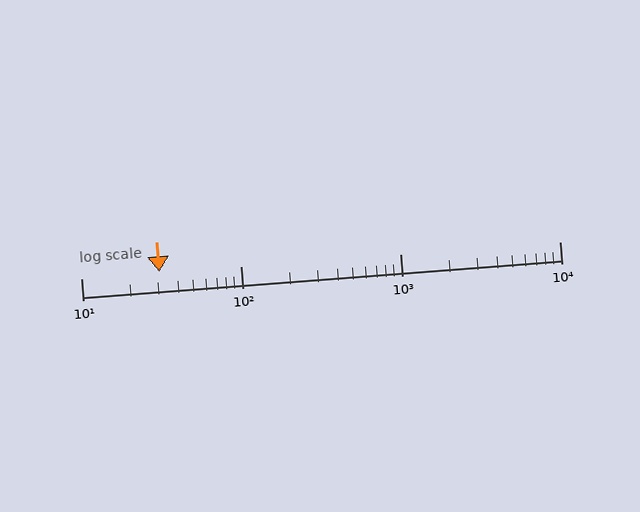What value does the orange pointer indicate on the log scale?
The pointer indicates approximately 31.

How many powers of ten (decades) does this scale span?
The scale spans 3 decades, from 10 to 10000.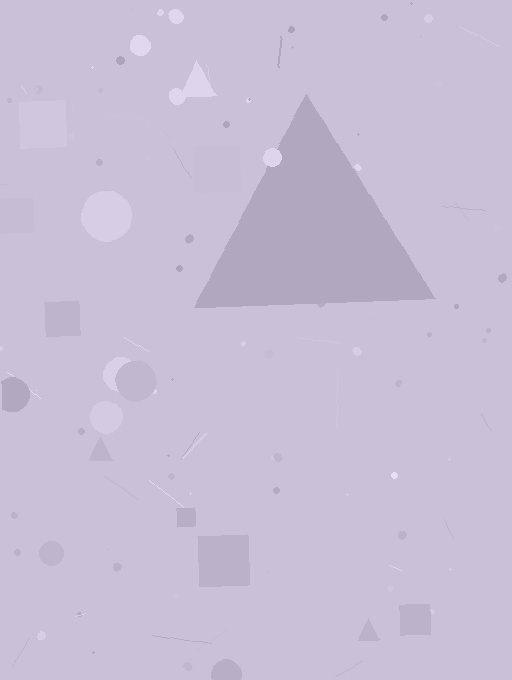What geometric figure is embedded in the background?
A triangle is embedded in the background.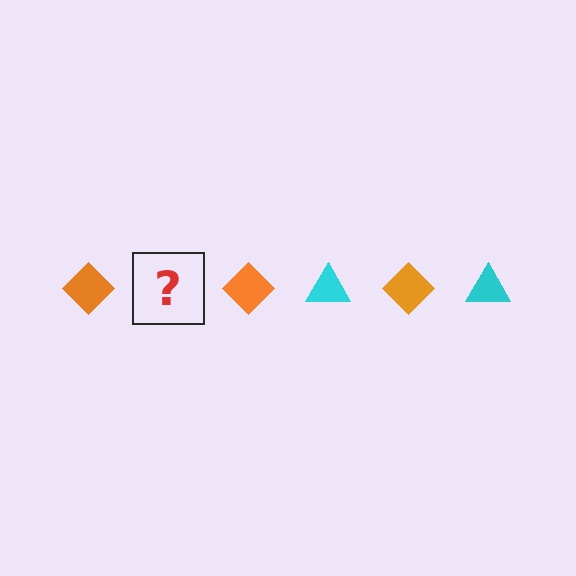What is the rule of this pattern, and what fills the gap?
The rule is that the pattern alternates between orange diamond and cyan triangle. The gap should be filled with a cyan triangle.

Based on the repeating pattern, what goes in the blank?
The blank should be a cyan triangle.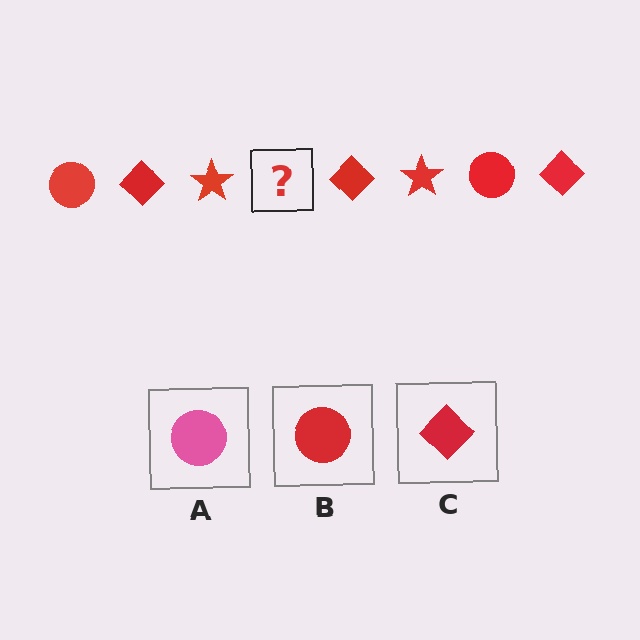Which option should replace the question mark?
Option B.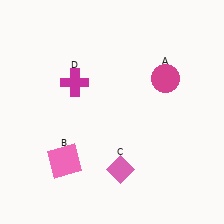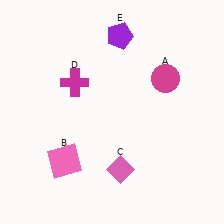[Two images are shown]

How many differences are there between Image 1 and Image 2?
There is 1 difference between the two images.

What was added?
A purple pentagon (E) was added in Image 2.